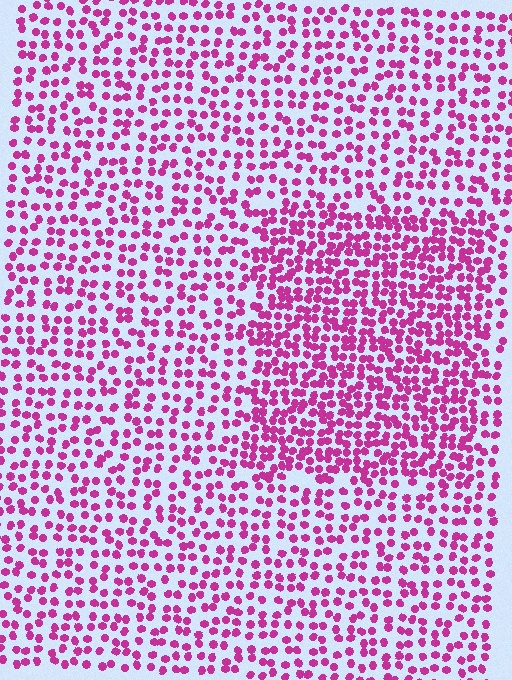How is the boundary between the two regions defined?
The boundary is defined by a change in element density (approximately 1.7x ratio). All elements are the same color, size, and shape.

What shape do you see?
I see a rectangle.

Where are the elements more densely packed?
The elements are more densely packed inside the rectangle boundary.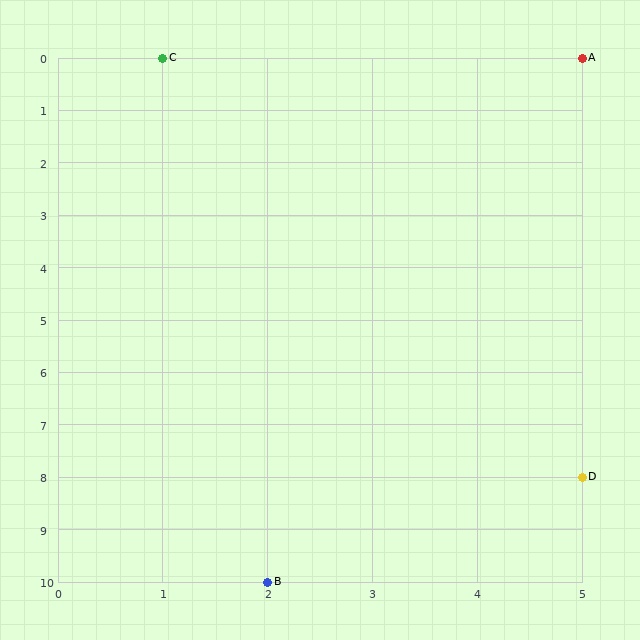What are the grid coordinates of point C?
Point C is at grid coordinates (1, 0).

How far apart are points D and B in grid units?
Points D and B are 3 columns and 2 rows apart (about 3.6 grid units diagonally).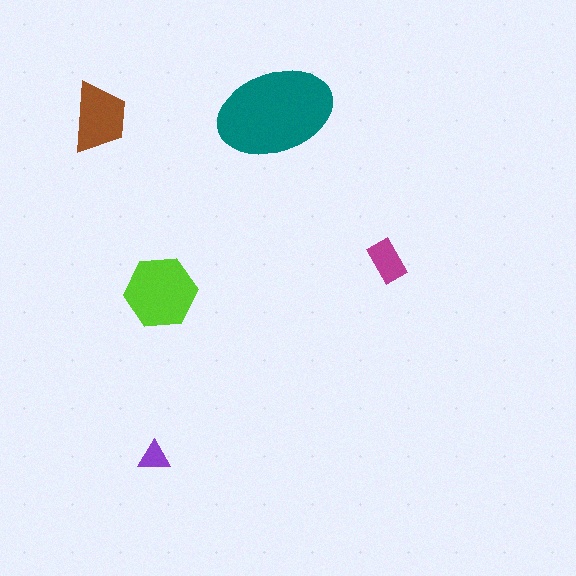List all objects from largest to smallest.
The teal ellipse, the lime hexagon, the brown trapezoid, the magenta rectangle, the purple triangle.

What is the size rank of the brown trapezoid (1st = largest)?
3rd.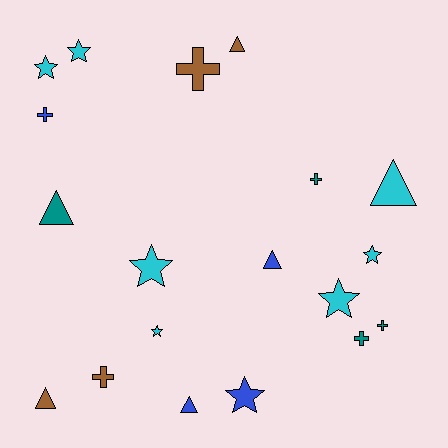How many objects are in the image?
There are 19 objects.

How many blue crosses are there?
There is 1 blue cross.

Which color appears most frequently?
Cyan, with 7 objects.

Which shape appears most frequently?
Star, with 7 objects.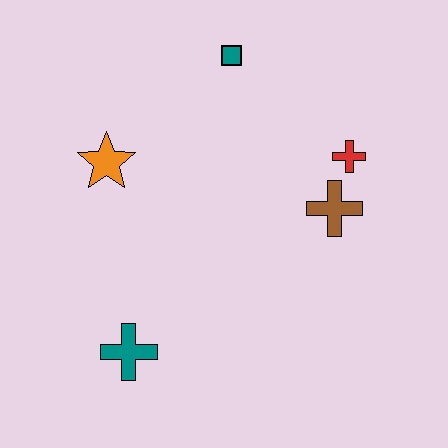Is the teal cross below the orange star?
Yes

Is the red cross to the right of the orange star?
Yes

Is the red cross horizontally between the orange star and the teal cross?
No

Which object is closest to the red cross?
The brown cross is closest to the red cross.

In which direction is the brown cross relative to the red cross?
The brown cross is below the red cross.